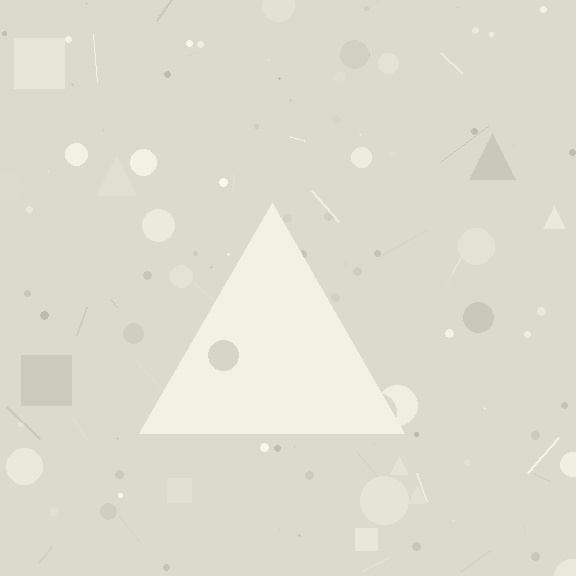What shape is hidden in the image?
A triangle is hidden in the image.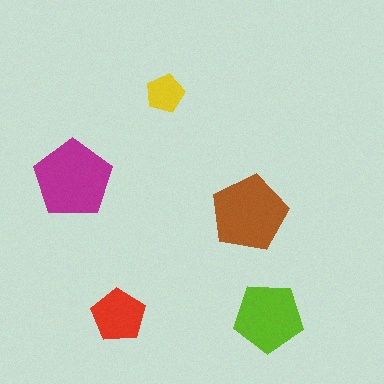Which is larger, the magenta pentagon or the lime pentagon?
The magenta one.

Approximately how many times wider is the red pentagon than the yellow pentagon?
About 1.5 times wider.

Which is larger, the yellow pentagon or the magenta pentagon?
The magenta one.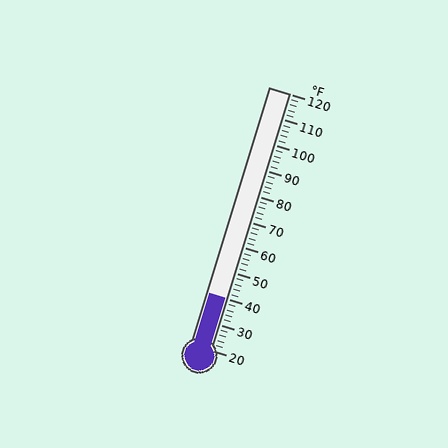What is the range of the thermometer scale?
The thermometer scale ranges from 20°F to 120°F.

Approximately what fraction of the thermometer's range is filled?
The thermometer is filled to approximately 20% of its range.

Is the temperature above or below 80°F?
The temperature is below 80°F.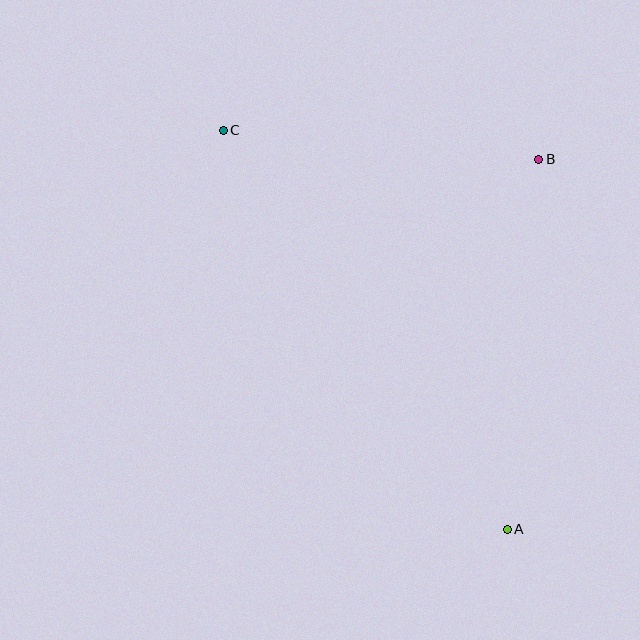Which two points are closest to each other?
Points B and C are closest to each other.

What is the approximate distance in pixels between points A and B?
The distance between A and B is approximately 371 pixels.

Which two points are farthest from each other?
Points A and C are farthest from each other.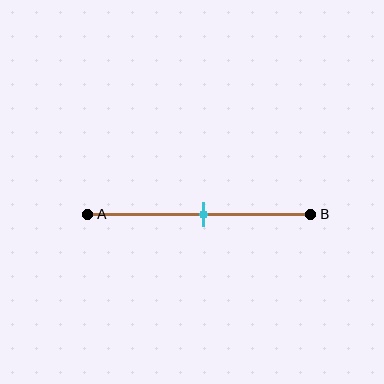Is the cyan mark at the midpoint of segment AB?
Yes, the mark is approximately at the midpoint.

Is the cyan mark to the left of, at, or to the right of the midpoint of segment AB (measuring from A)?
The cyan mark is approximately at the midpoint of segment AB.